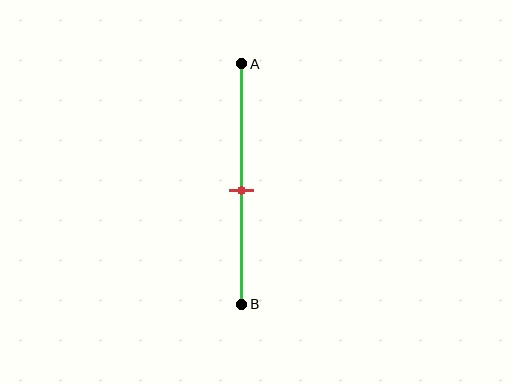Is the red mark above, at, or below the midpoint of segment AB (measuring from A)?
The red mark is approximately at the midpoint of segment AB.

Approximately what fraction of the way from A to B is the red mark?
The red mark is approximately 55% of the way from A to B.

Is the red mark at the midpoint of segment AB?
Yes, the mark is approximately at the midpoint.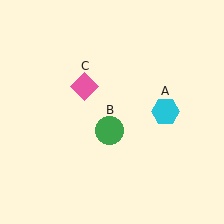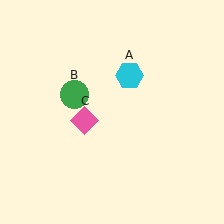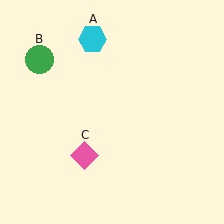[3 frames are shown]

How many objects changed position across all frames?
3 objects changed position: cyan hexagon (object A), green circle (object B), pink diamond (object C).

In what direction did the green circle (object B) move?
The green circle (object B) moved up and to the left.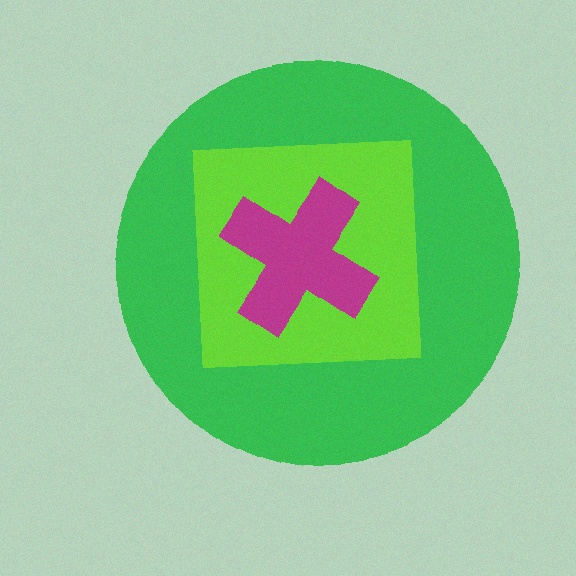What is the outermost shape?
The green circle.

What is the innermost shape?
The magenta cross.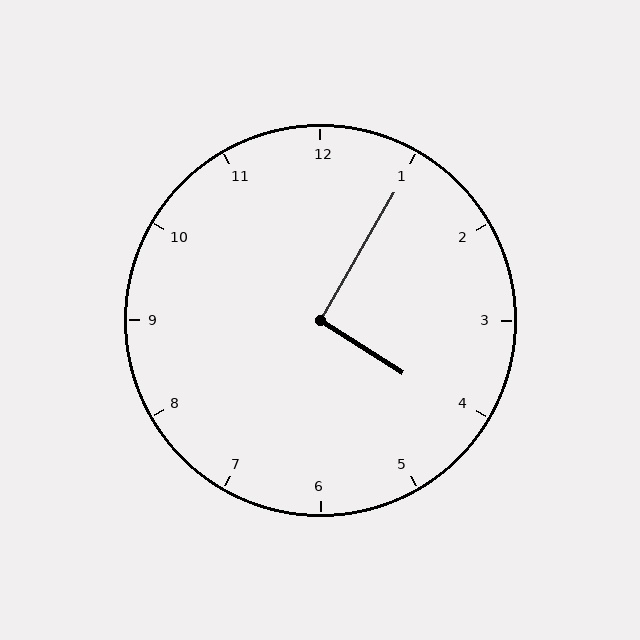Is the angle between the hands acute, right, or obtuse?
It is right.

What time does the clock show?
4:05.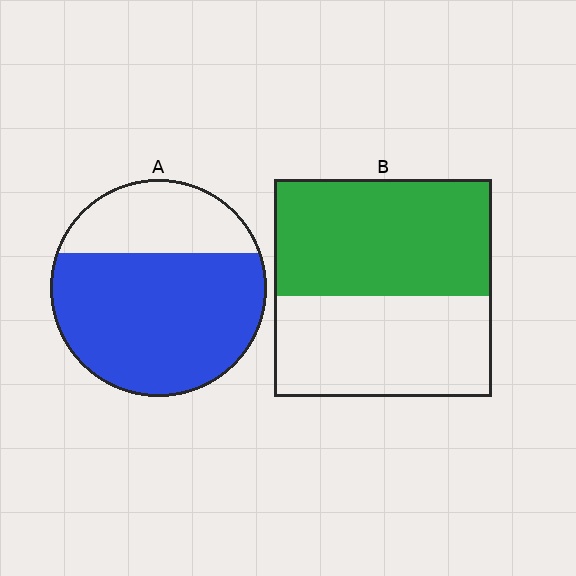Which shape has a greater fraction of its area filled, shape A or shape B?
Shape A.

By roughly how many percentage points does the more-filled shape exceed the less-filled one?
By roughly 15 percentage points (A over B).